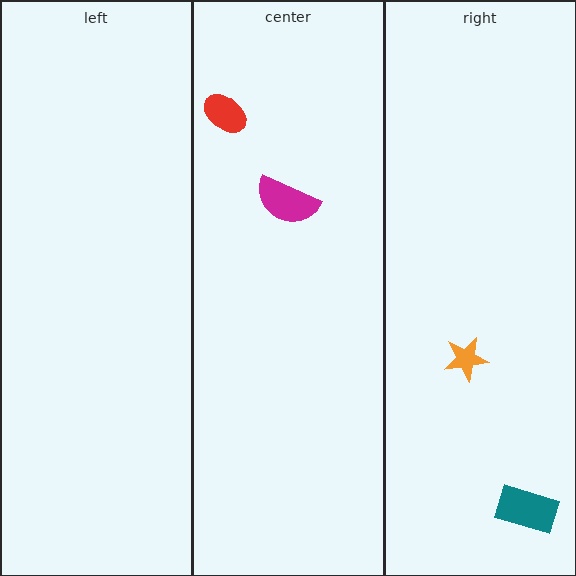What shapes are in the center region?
The magenta semicircle, the red ellipse.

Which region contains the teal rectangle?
The right region.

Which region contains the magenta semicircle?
The center region.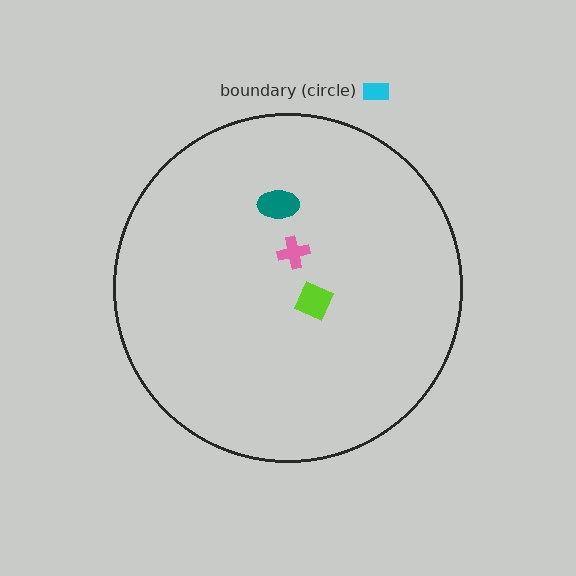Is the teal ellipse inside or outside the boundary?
Inside.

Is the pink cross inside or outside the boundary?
Inside.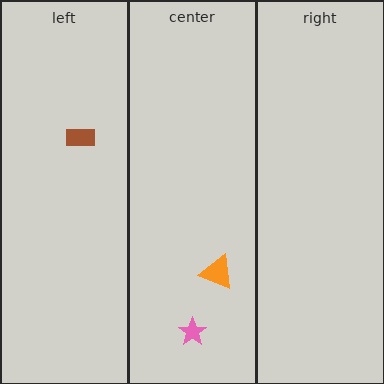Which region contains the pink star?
The center region.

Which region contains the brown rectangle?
The left region.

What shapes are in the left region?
The brown rectangle.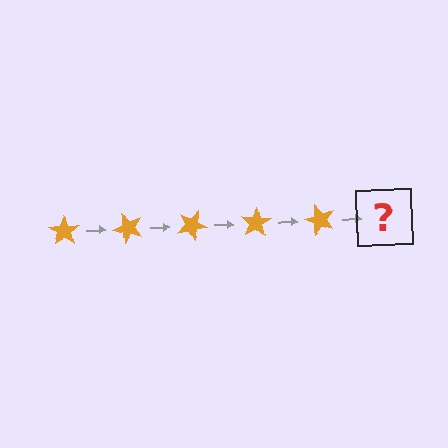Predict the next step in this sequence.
The next step is an orange star rotated 250 degrees.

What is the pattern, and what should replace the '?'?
The pattern is that the star rotates 50 degrees each step. The '?' should be an orange star rotated 250 degrees.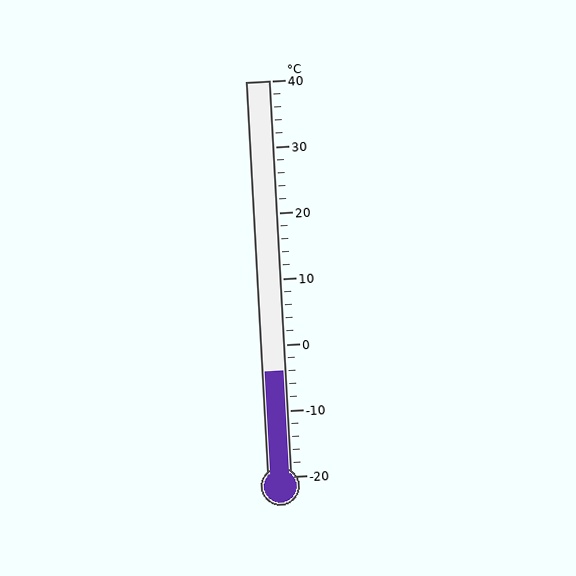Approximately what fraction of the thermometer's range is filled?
The thermometer is filled to approximately 25% of its range.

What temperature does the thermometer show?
The thermometer shows approximately -4°C.